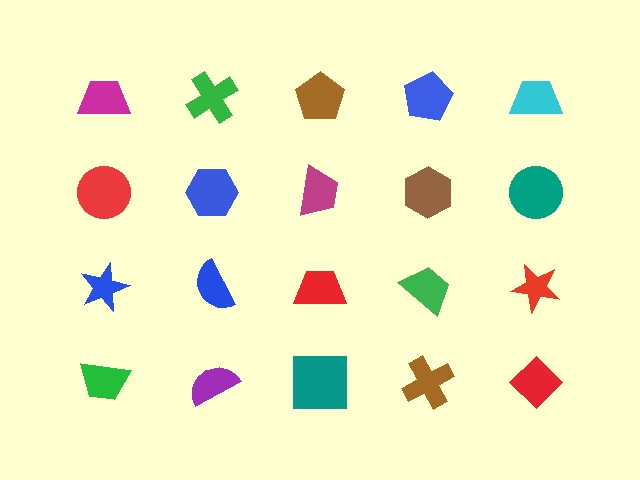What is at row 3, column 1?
A blue star.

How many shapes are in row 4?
5 shapes.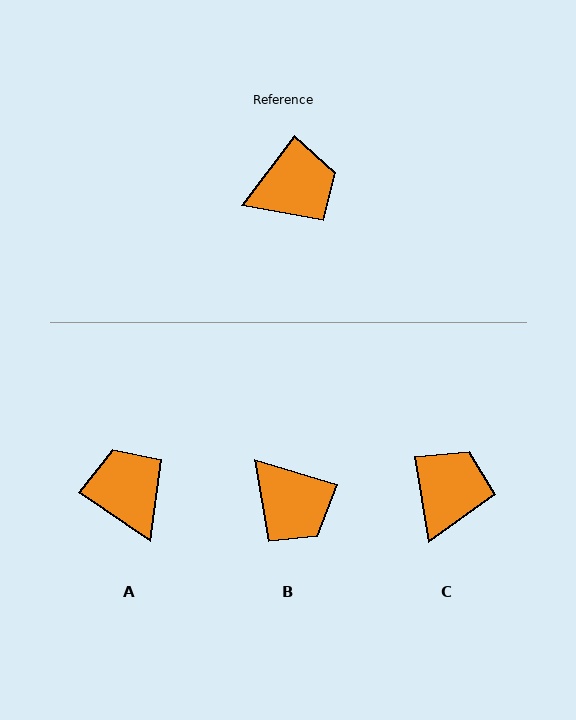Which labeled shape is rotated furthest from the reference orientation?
A, about 93 degrees away.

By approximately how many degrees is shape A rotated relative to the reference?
Approximately 93 degrees counter-clockwise.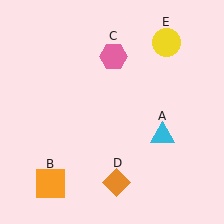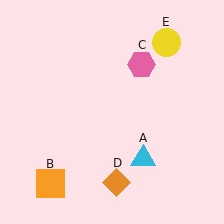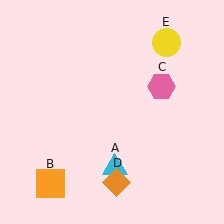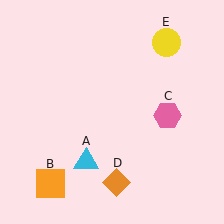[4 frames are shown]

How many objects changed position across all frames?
2 objects changed position: cyan triangle (object A), pink hexagon (object C).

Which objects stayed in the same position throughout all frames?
Orange square (object B) and orange diamond (object D) and yellow circle (object E) remained stationary.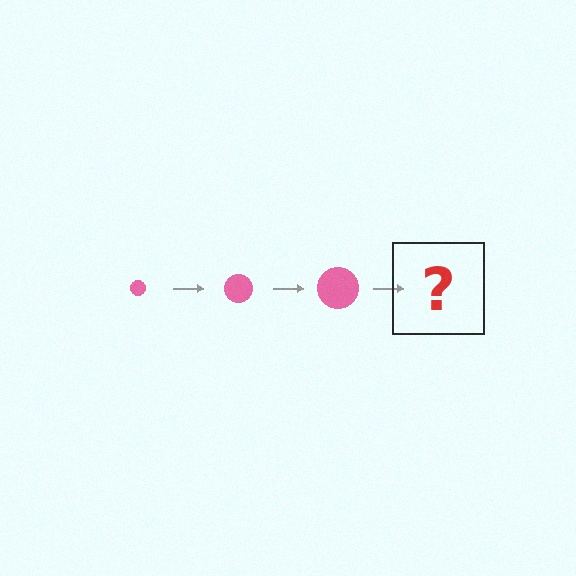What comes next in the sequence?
The next element should be a pink circle, larger than the previous one.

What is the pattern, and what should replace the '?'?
The pattern is that the circle gets progressively larger each step. The '?' should be a pink circle, larger than the previous one.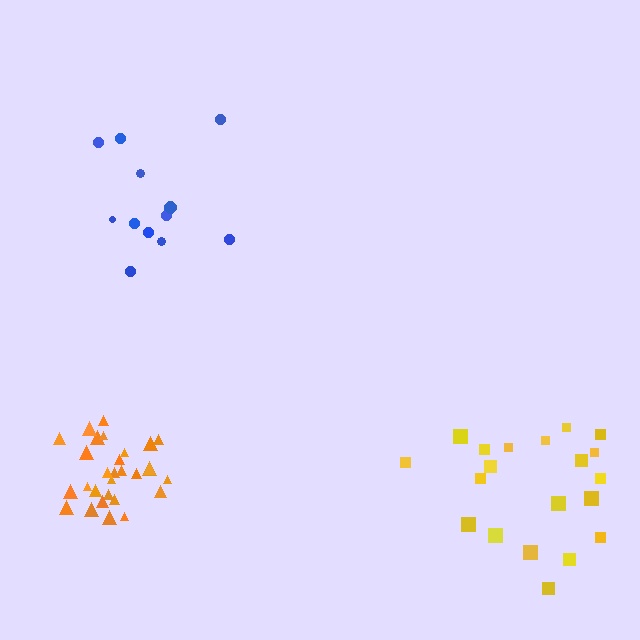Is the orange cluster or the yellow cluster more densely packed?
Orange.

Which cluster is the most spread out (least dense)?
Yellow.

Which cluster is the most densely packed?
Orange.